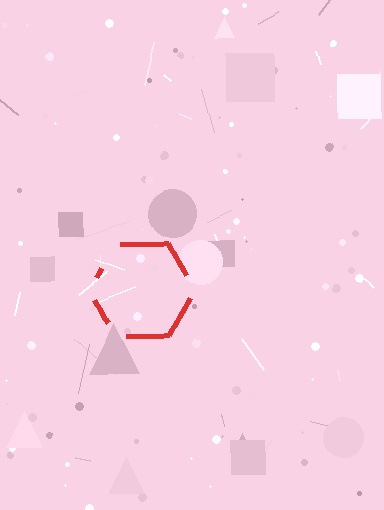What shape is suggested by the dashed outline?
The dashed outline suggests a hexagon.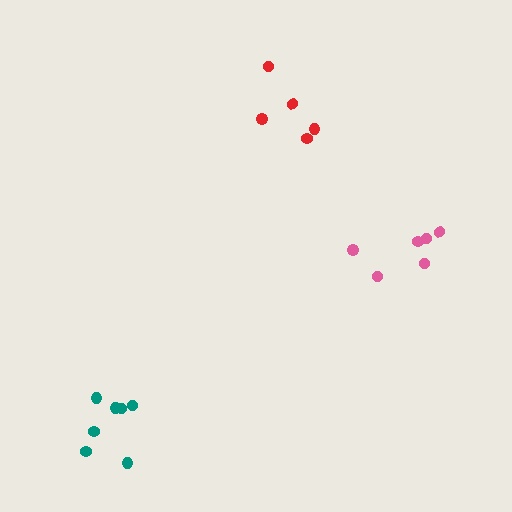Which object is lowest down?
The teal cluster is bottommost.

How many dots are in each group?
Group 1: 6 dots, Group 2: 7 dots, Group 3: 5 dots (18 total).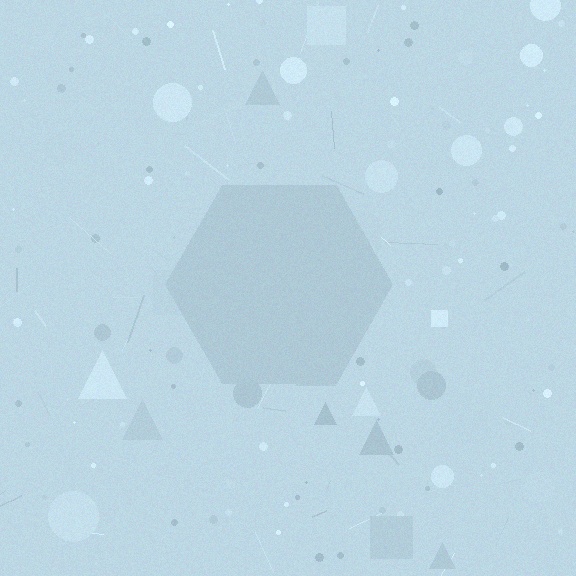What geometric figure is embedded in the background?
A hexagon is embedded in the background.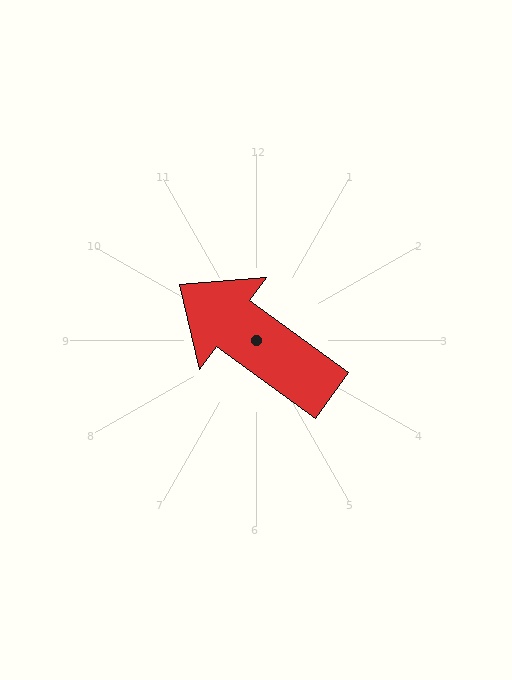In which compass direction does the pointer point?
Northwest.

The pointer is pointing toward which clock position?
Roughly 10 o'clock.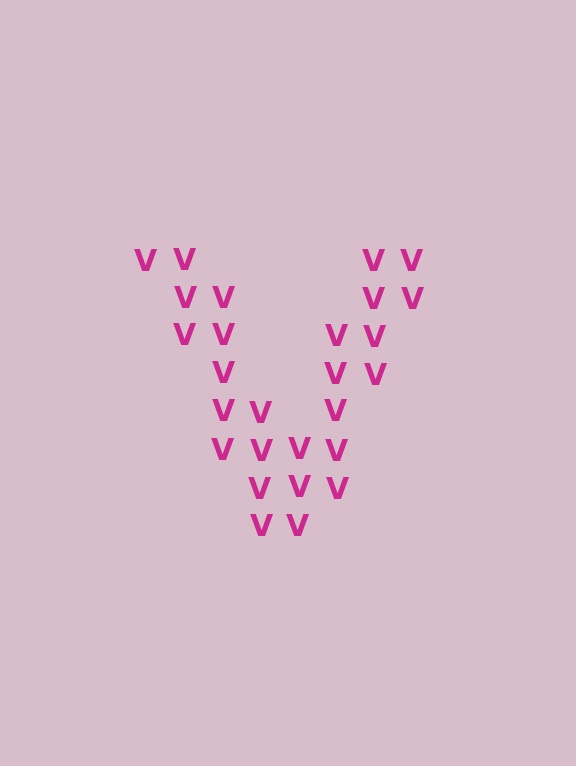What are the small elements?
The small elements are letter V's.